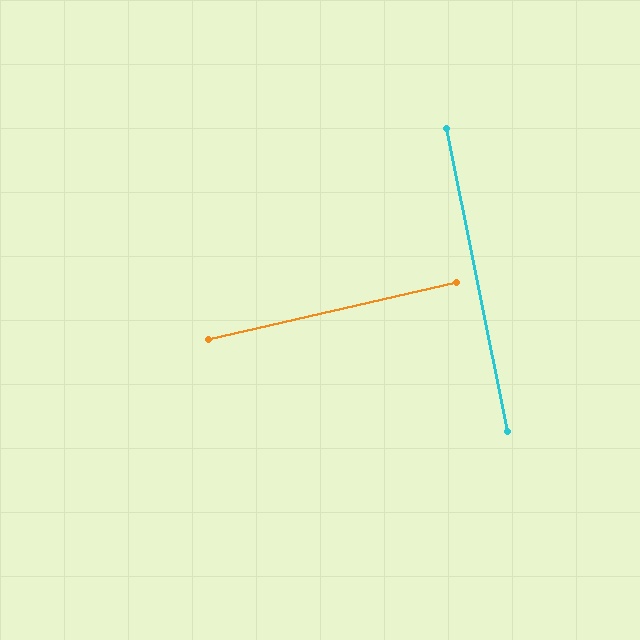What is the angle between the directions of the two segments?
Approximately 89 degrees.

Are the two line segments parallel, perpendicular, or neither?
Perpendicular — they meet at approximately 89°.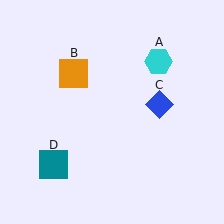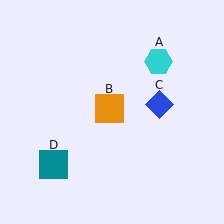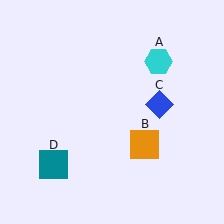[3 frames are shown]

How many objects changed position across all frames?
1 object changed position: orange square (object B).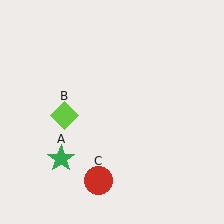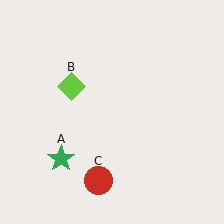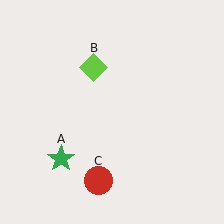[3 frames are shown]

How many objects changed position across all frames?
1 object changed position: lime diamond (object B).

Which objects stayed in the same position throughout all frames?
Green star (object A) and red circle (object C) remained stationary.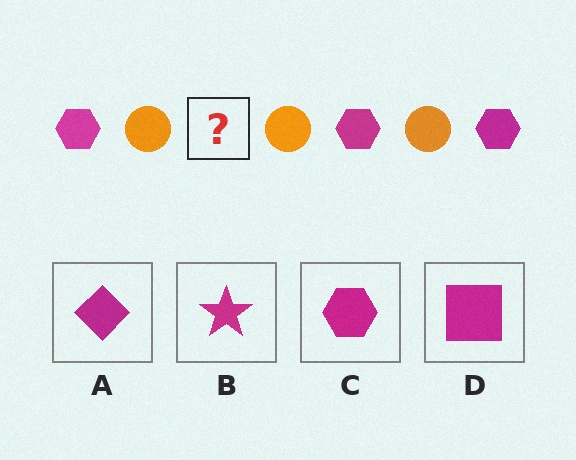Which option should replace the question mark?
Option C.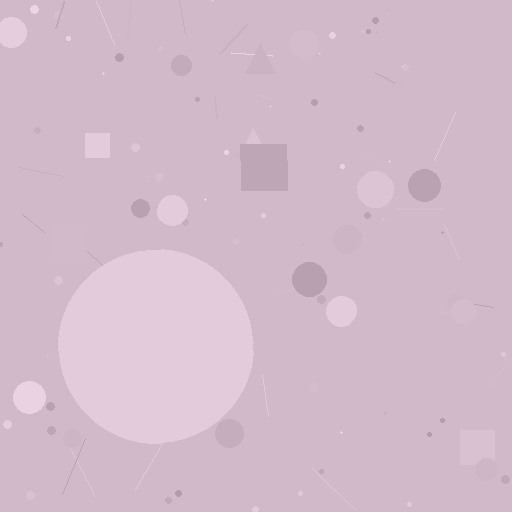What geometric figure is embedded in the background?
A circle is embedded in the background.